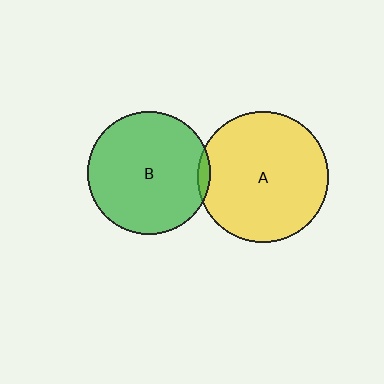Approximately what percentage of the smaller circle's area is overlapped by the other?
Approximately 5%.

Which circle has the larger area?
Circle A (yellow).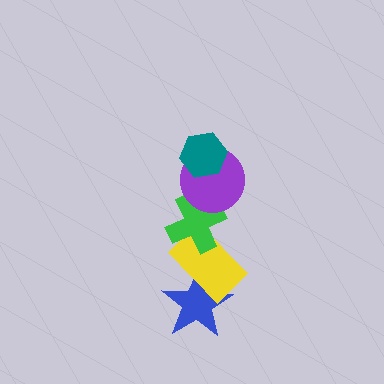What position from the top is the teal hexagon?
The teal hexagon is 1st from the top.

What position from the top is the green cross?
The green cross is 3rd from the top.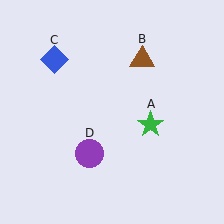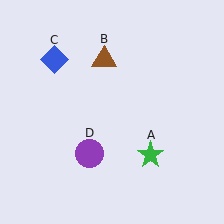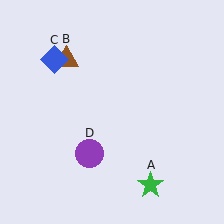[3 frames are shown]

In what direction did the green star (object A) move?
The green star (object A) moved down.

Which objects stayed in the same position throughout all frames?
Blue diamond (object C) and purple circle (object D) remained stationary.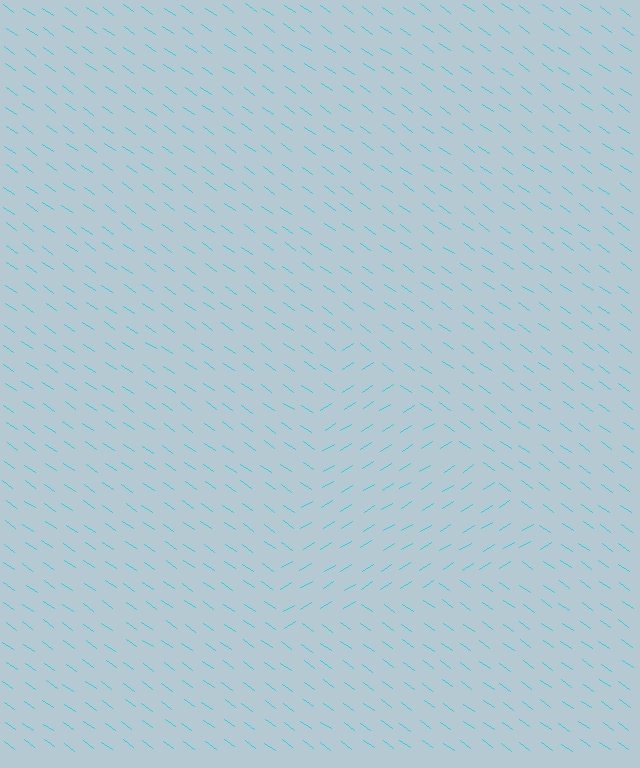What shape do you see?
I see a triangle.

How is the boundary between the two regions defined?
The boundary is defined purely by a change in line orientation (approximately 66 degrees difference). All lines are the same color and thickness.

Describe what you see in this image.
The image is filled with small cyan line segments. A triangle region in the image has lines oriented differently from the surrounding lines, creating a visible texture boundary.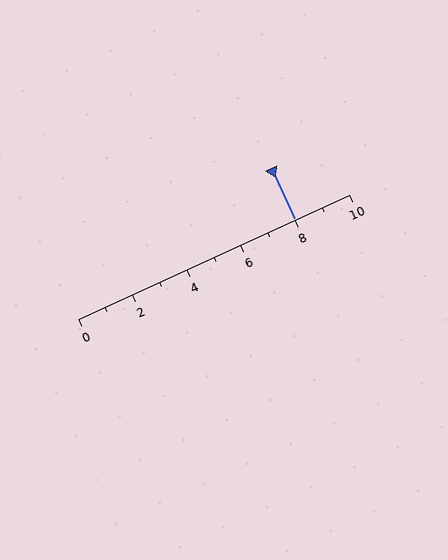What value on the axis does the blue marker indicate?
The marker indicates approximately 8.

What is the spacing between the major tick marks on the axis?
The major ticks are spaced 2 apart.